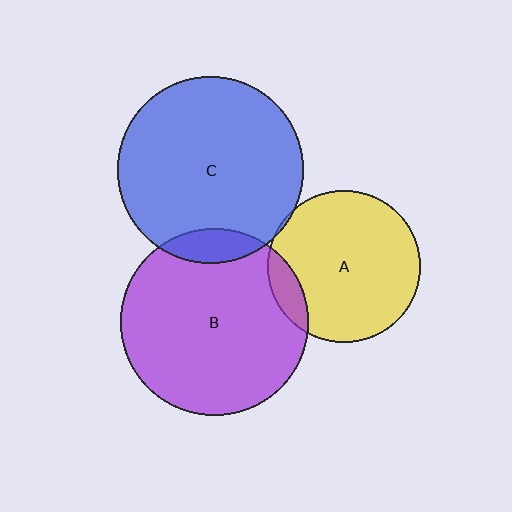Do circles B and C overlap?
Yes.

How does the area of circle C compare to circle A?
Approximately 1.5 times.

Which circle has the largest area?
Circle B (purple).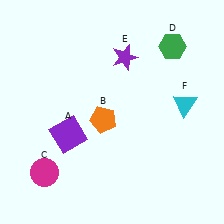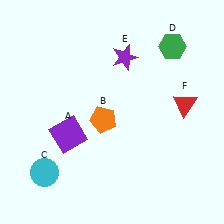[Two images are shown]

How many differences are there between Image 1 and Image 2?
There are 2 differences between the two images.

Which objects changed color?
C changed from magenta to cyan. F changed from cyan to red.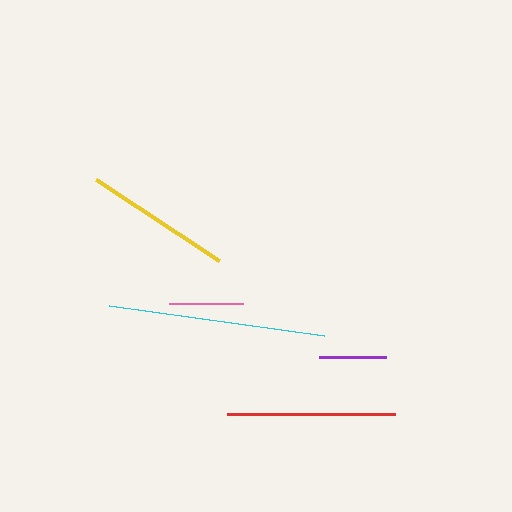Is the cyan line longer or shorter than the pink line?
The cyan line is longer than the pink line.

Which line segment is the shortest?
The purple line is the shortest at approximately 66 pixels.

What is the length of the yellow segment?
The yellow segment is approximately 148 pixels long.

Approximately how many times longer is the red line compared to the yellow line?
The red line is approximately 1.1 times the length of the yellow line.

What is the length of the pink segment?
The pink segment is approximately 74 pixels long.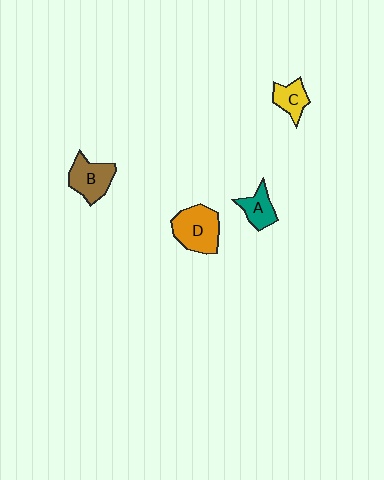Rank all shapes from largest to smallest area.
From largest to smallest: D (orange), B (brown), A (teal), C (yellow).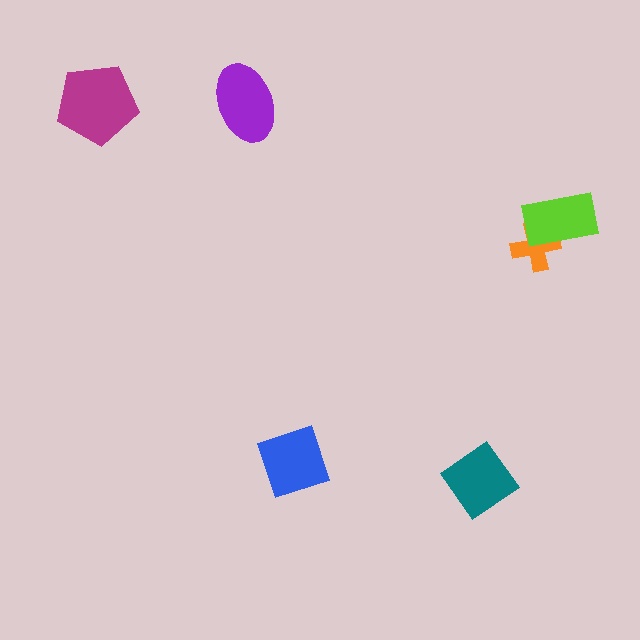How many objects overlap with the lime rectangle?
1 object overlaps with the lime rectangle.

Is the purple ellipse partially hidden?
No, no other shape covers it.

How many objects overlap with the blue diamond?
0 objects overlap with the blue diamond.